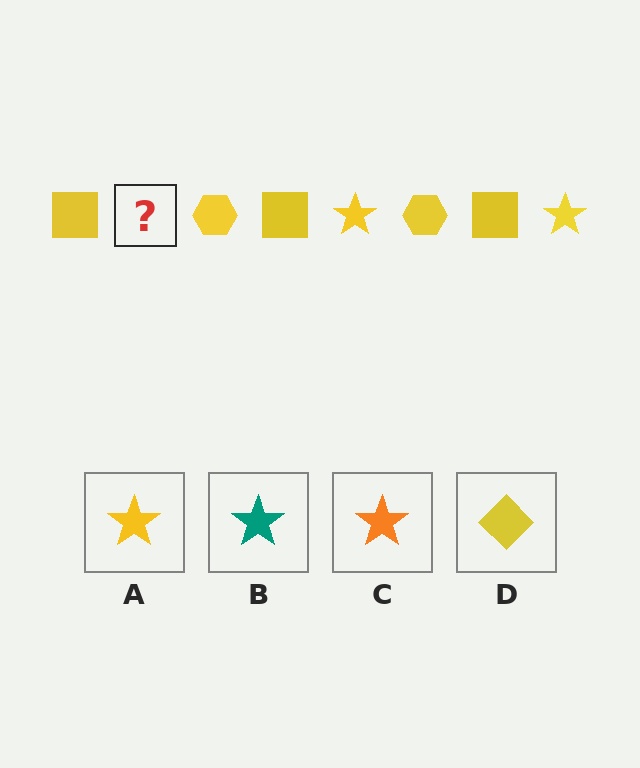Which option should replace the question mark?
Option A.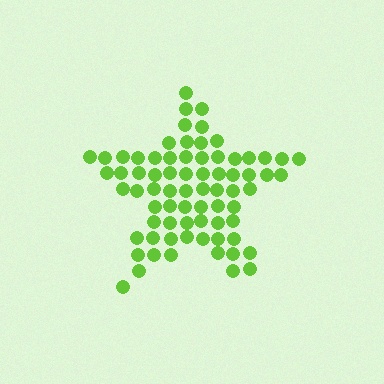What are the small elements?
The small elements are circles.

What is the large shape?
The large shape is a star.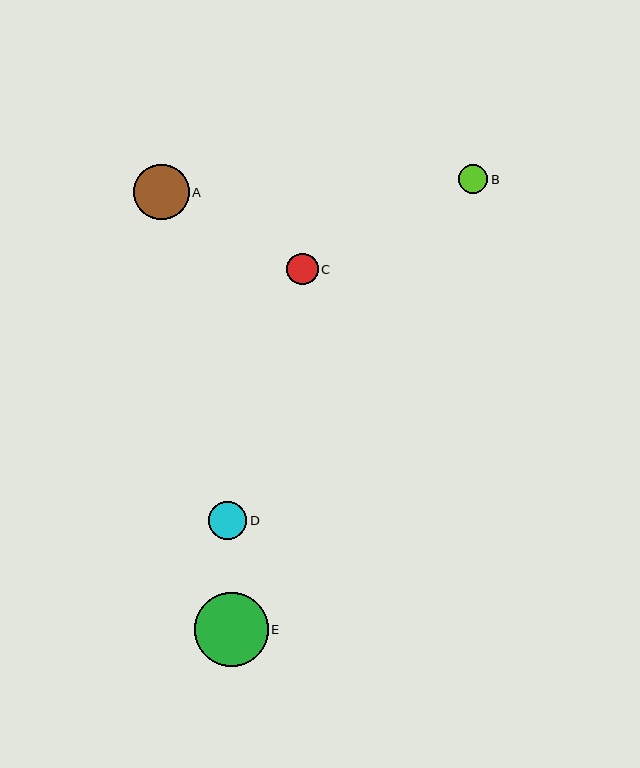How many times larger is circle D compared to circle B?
Circle D is approximately 1.3 times the size of circle B.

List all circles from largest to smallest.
From largest to smallest: E, A, D, C, B.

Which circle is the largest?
Circle E is the largest with a size of approximately 74 pixels.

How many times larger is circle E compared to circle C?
Circle E is approximately 2.3 times the size of circle C.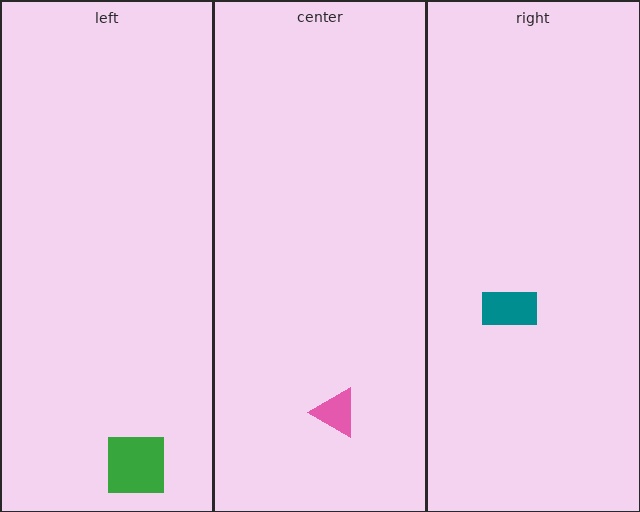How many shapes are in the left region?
1.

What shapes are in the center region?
The pink triangle.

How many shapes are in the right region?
1.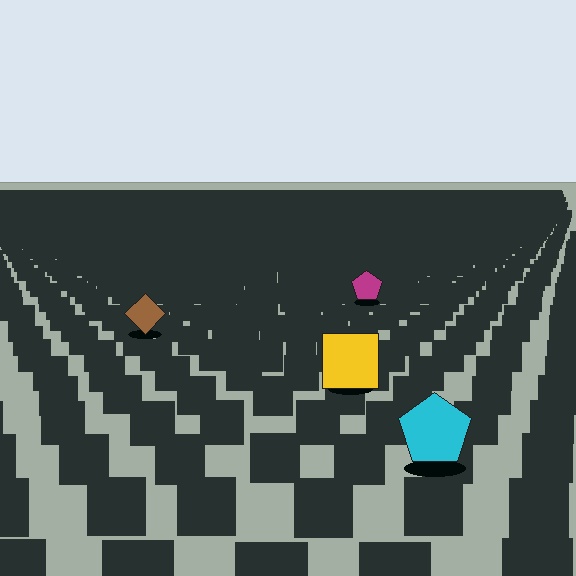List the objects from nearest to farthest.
From nearest to farthest: the cyan pentagon, the yellow square, the brown diamond, the magenta pentagon.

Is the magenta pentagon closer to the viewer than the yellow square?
No. The yellow square is closer — you can tell from the texture gradient: the ground texture is coarser near it.